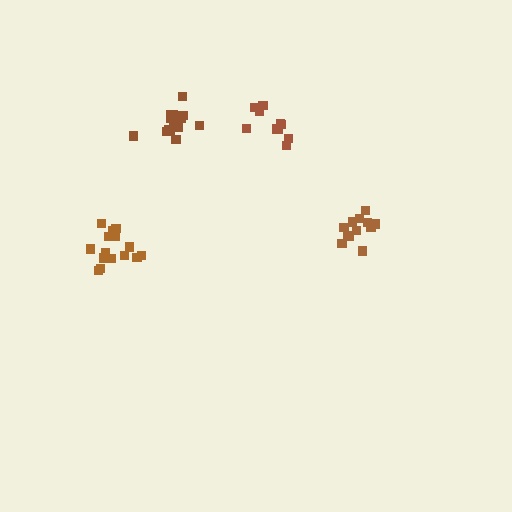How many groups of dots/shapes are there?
There are 4 groups.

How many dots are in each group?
Group 1: 10 dots, Group 2: 16 dots, Group 3: 15 dots, Group 4: 12 dots (53 total).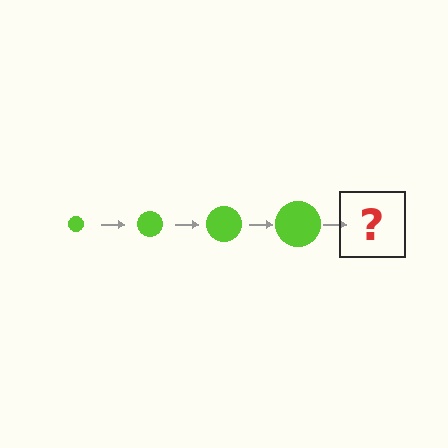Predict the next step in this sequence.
The next step is a lime circle, larger than the previous one.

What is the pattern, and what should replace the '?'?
The pattern is that the circle gets progressively larger each step. The '?' should be a lime circle, larger than the previous one.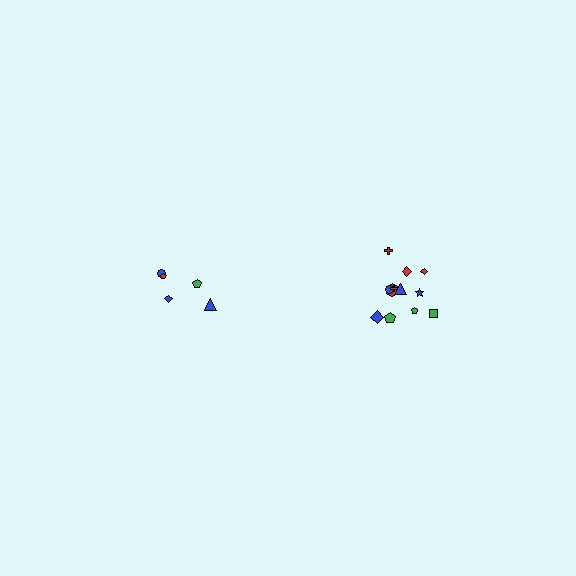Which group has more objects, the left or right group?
The right group.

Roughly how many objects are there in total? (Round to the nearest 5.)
Roughly 15 objects in total.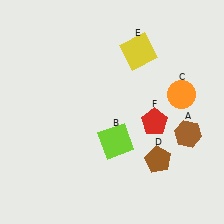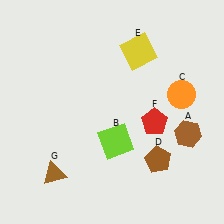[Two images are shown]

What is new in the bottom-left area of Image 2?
A brown triangle (G) was added in the bottom-left area of Image 2.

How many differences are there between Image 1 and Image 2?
There is 1 difference between the two images.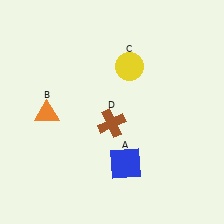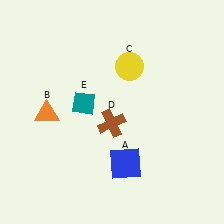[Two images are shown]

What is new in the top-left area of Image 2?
A teal diamond (E) was added in the top-left area of Image 2.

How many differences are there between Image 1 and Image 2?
There is 1 difference between the two images.